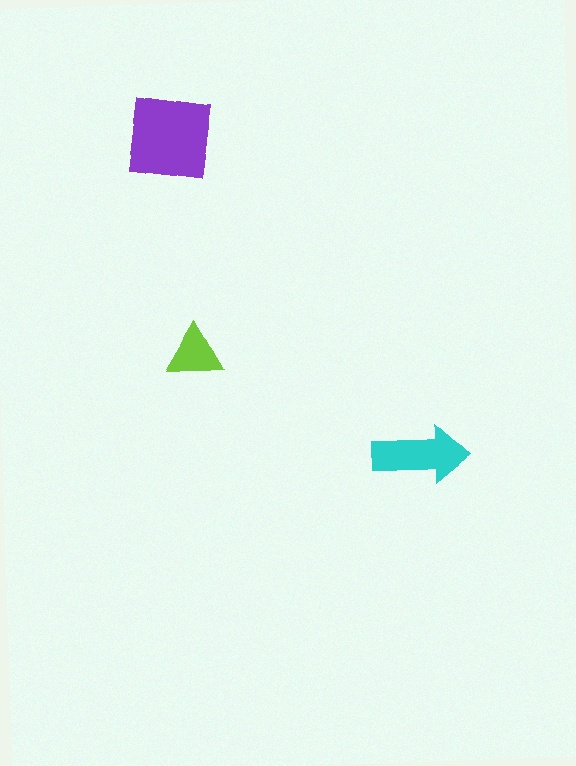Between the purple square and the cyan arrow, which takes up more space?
The purple square.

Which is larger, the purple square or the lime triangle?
The purple square.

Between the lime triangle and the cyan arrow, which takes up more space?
The cyan arrow.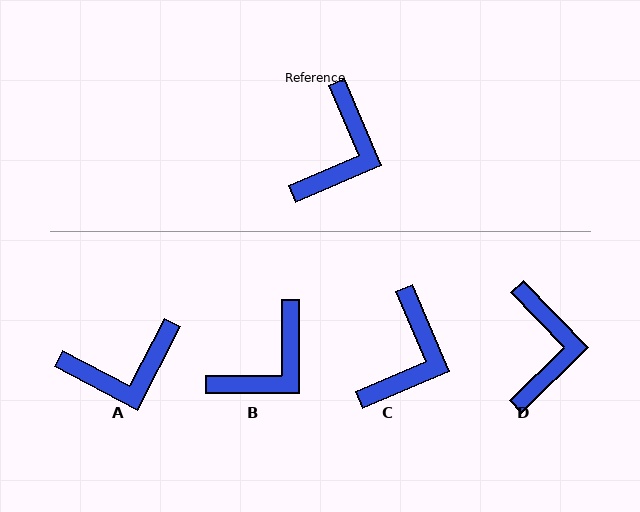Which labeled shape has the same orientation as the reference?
C.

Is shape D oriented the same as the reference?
No, it is off by about 21 degrees.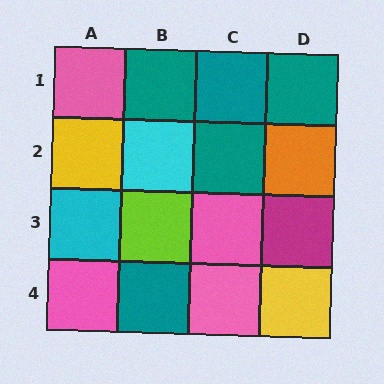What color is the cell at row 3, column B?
Lime.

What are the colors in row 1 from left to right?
Pink, teal, teal, teal.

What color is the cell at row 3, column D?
Magenta.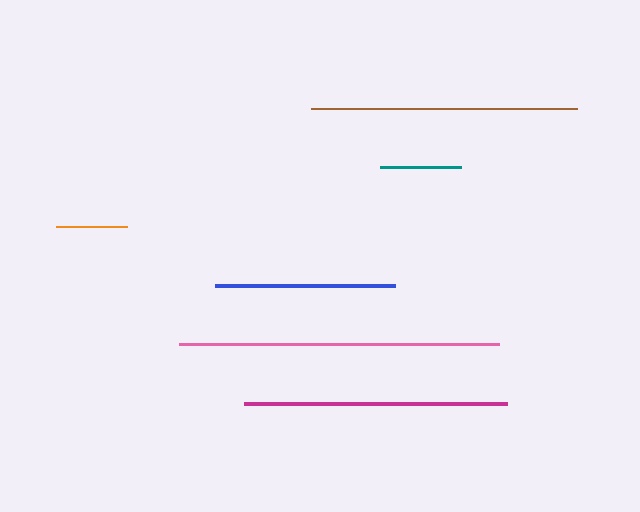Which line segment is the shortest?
The orange line is the shortest at approximately 71 pixels.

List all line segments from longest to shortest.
From longest to shortest: pink, brown, magenta, blue, teal, orange.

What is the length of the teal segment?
The teal segment is approximately 81 pixels long.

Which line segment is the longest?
The pink line is the longest at approximately 321 pixels.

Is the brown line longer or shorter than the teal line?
The brown line is longer than the teal line.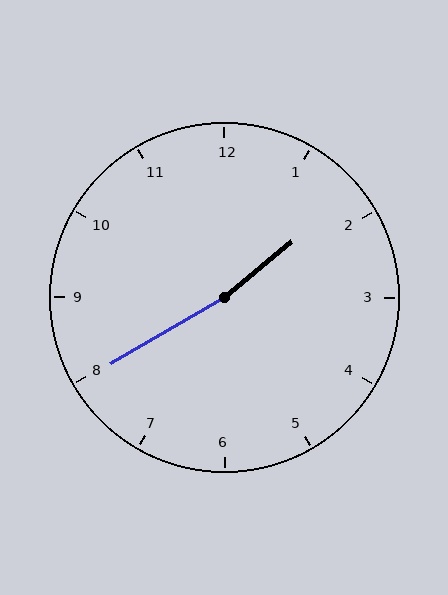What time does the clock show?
1:40.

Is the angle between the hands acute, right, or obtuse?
It is obtuse.